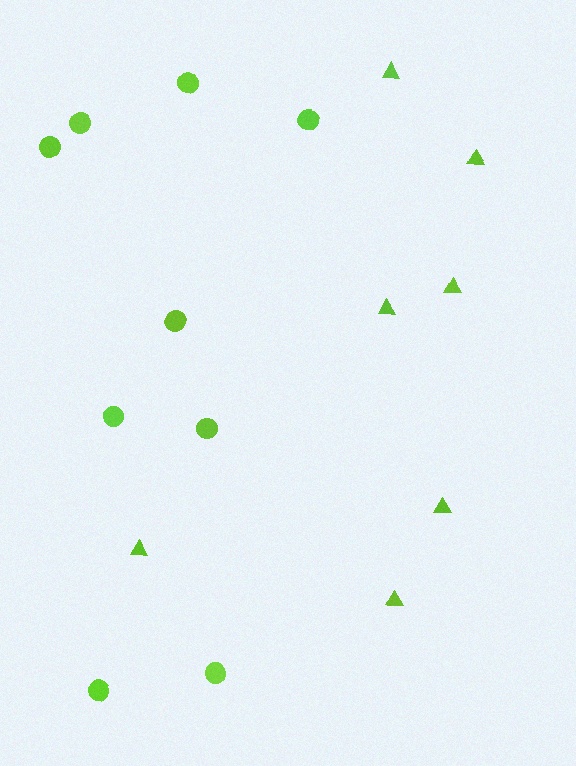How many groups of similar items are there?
There are 2 groups: one group of circles (9) and one group of triangles (7).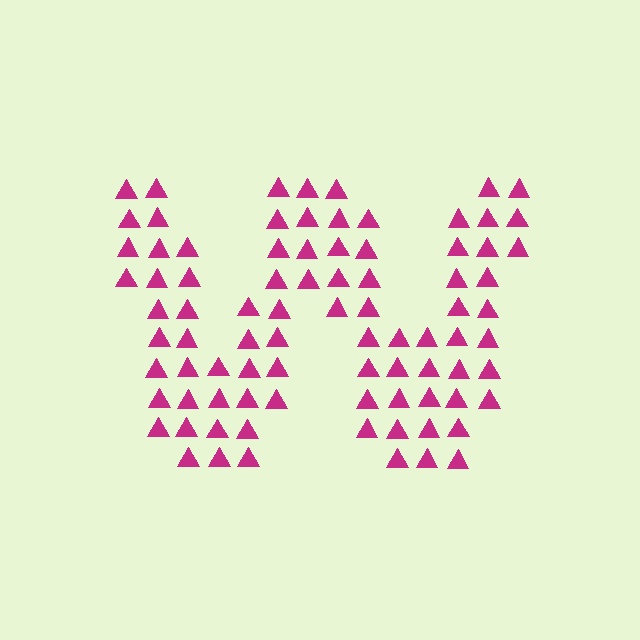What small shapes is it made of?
It is made of small triangles.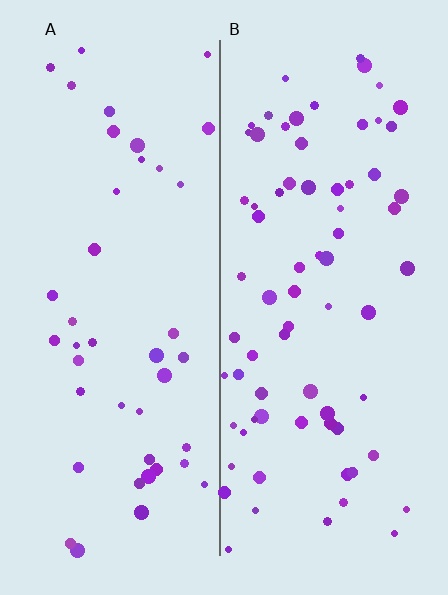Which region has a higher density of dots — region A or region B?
B (the right).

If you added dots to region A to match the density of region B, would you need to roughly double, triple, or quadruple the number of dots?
Approximately double.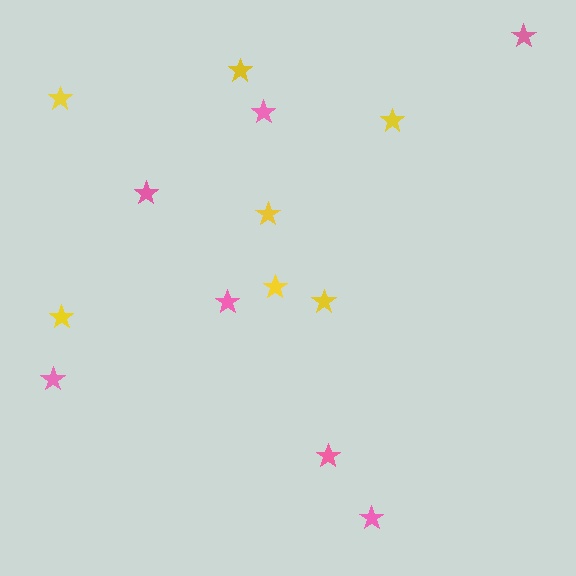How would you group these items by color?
There are 2 groups: one group of pink stars (7) and one group of yellow stars (7).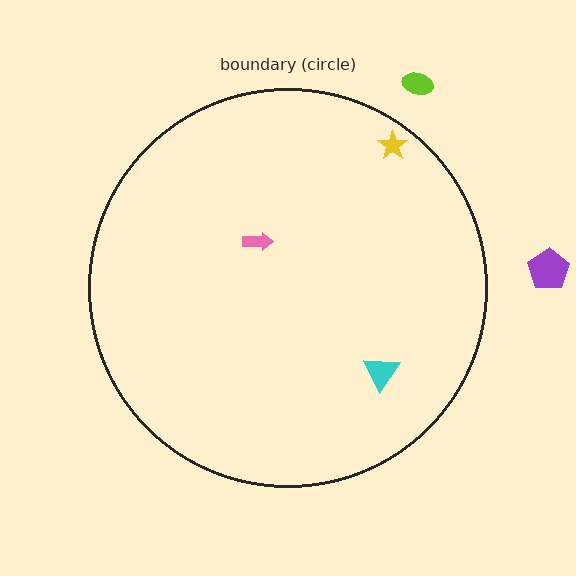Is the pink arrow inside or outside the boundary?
Inside.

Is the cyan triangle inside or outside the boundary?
Inside.